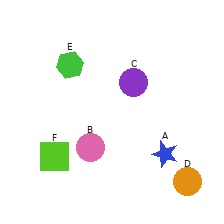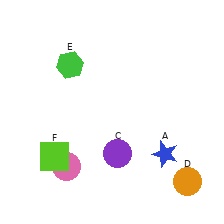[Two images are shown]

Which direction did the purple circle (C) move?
The purple circle (C) moved down.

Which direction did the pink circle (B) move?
The pink circle (B) moved left.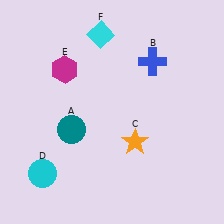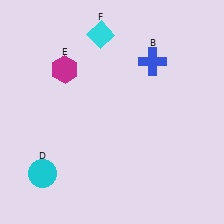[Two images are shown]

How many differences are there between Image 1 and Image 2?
There are 2 differences between the two images.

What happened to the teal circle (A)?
The teal circle (A) was removed in Image 2. It was in the bottom-left area of Image 1.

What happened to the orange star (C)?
The orange star (C) was removed in Image 2. It was in the bottom-right area of Image 1.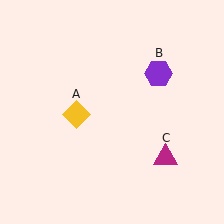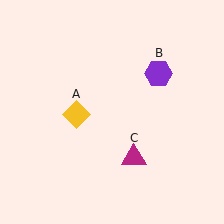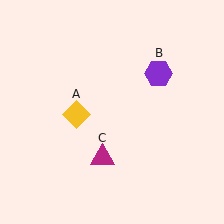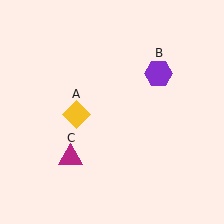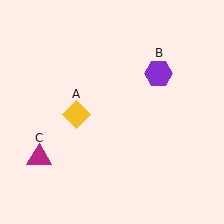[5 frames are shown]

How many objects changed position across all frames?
1 object changed position: magenta triangle (object C).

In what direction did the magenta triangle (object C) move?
The magenta triangle (object C) moved left.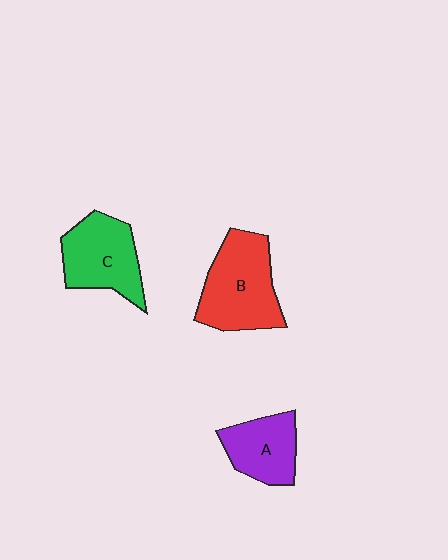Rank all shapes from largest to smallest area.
From largest to smallest: B (red), C (green), A (purple).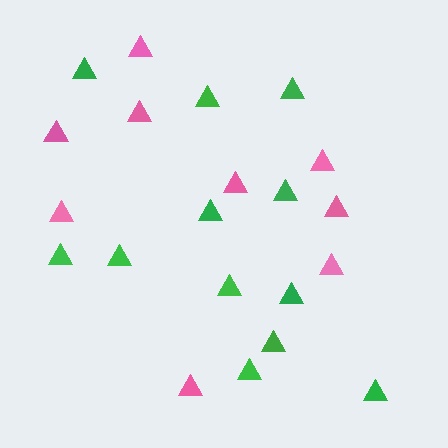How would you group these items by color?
There are 2 groups: one group of green triangles (12) and one group of pink triangles (9).